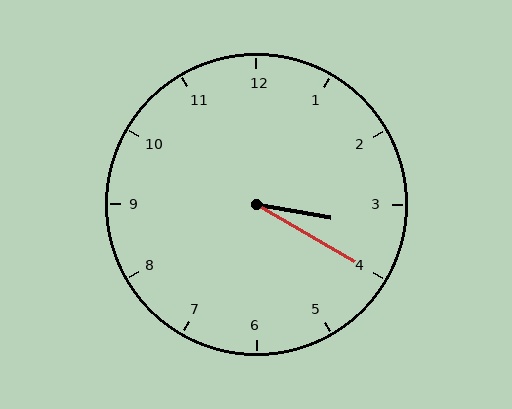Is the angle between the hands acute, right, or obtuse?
It is acute.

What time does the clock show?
3:20.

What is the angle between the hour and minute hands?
Approximately 20 degrees.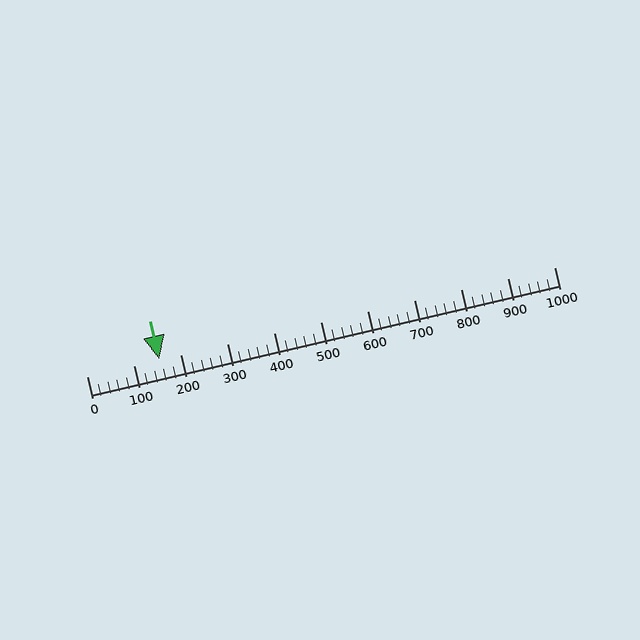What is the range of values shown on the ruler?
The ruler shows values from 0 to 1000.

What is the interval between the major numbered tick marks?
The major tick marks are spaced 100 units apart.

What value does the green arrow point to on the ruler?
The green arrow points to approximately 154.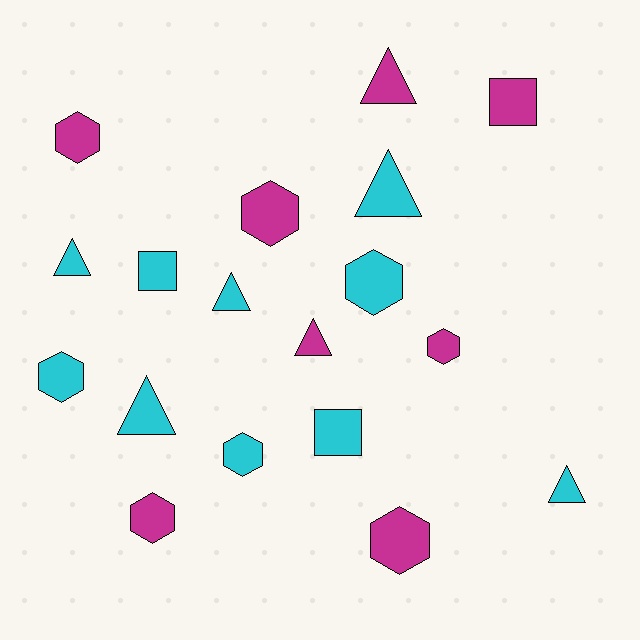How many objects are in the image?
There are 18 objects.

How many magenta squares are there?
There is 1 magenta square.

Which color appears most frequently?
Cyan, with 10 objects.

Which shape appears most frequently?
Hexagon, with 8 objects.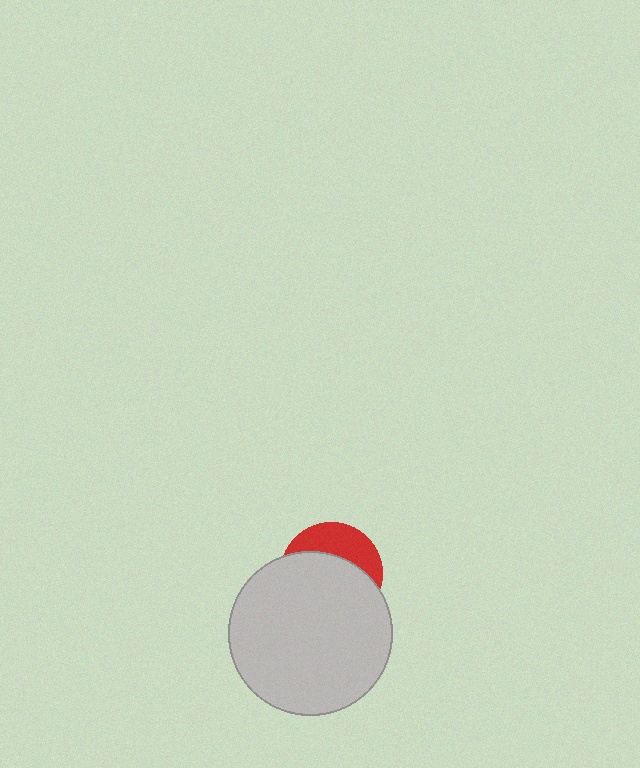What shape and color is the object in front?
The object in front is a light gray circle.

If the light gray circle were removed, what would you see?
You would see the complete red circle.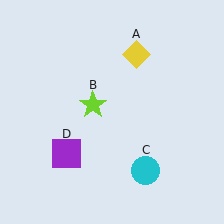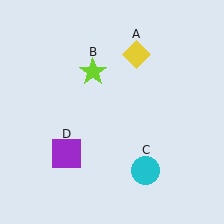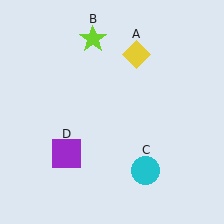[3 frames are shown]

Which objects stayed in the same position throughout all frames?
Yellow diamond (object A) and cyan circle (object C) and purple square (object D) remained stationary.